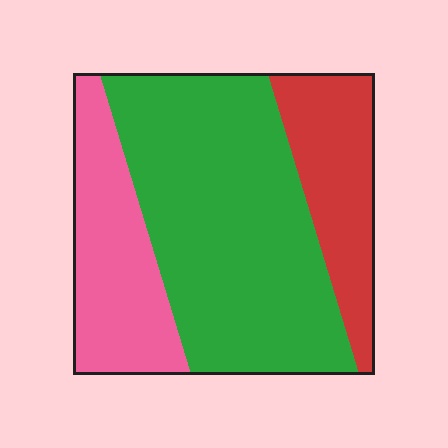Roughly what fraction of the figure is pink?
Pink takes up about one quarter (1/4) of the figure.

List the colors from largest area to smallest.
From largest to smallest: green, pink, red.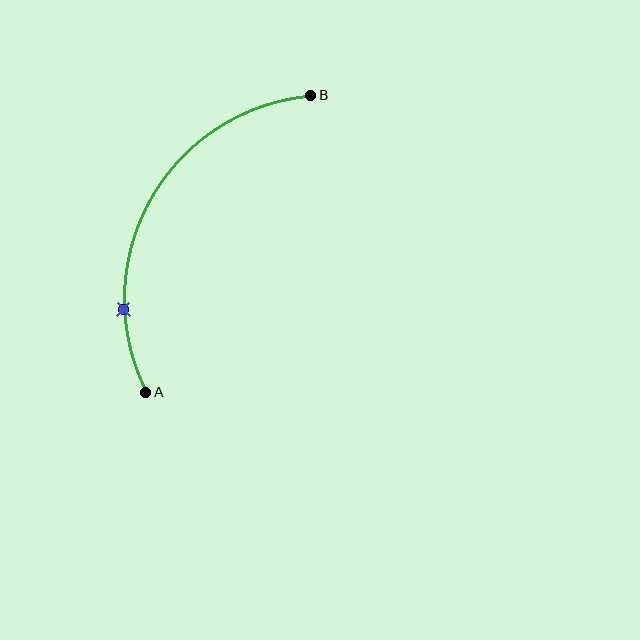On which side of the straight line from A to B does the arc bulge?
The arc bulges to the left of the straight line connecting A and B.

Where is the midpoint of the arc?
The arc midpoint is the point on the curve farthest from the straight line joining A and B. It sits to the left of that line.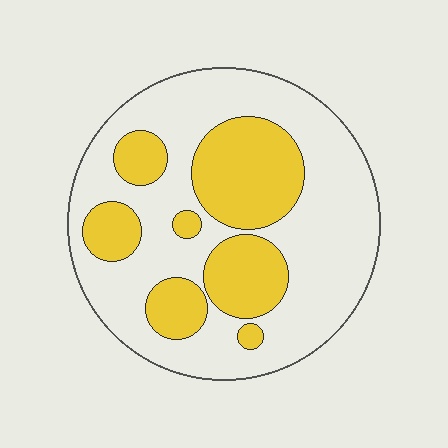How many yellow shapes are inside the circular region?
7.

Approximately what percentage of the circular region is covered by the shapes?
Approximately 35%.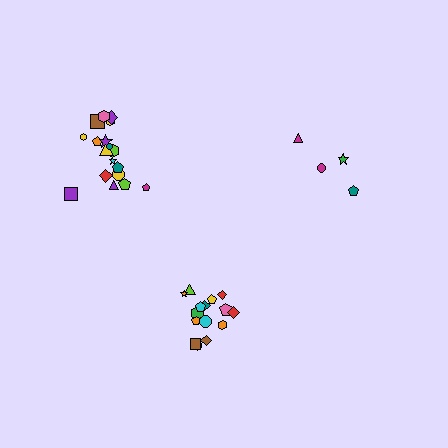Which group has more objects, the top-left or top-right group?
The top-left group.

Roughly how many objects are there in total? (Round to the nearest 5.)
Roughly 35 objects in total.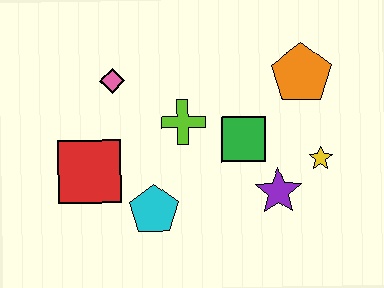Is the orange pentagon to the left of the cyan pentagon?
No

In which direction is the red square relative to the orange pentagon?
The red square is to the left of the orange pentagon.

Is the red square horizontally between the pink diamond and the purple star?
No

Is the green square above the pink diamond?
No